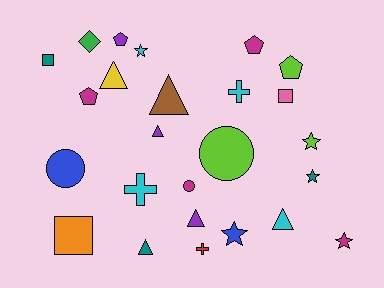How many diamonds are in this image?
There is 1 diamond.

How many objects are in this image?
There are 25 objects.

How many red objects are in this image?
There is 1 red object.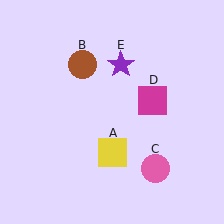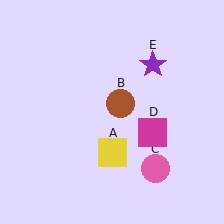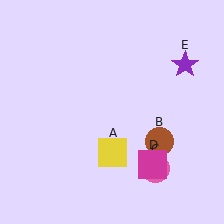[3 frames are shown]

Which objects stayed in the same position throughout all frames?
Yellow square (object A) and pink circle (object C) remained stationary.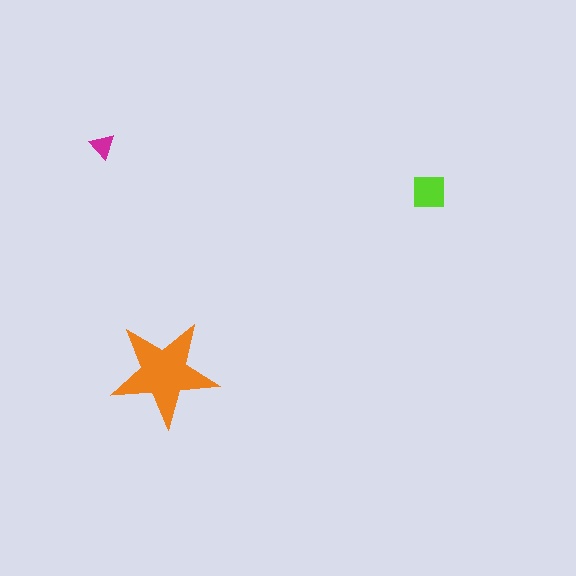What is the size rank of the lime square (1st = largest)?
2nd.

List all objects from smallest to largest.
The magenta triangle, the lime square, the orange star.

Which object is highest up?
The magenta triangle is topmost.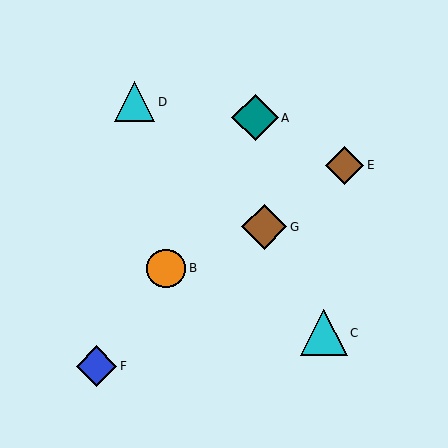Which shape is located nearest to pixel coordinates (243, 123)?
The teal diamond (labeled A) at (255, 118) is nearest to that location.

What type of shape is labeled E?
Shape E is a brown diamond.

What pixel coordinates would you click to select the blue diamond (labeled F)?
Click at (96, 366) to select the blue diamond F.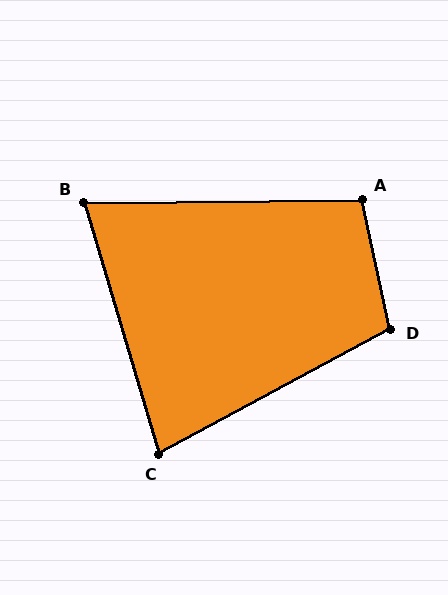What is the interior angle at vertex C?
Approximately 78 degrees (acute).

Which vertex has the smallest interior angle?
B, at approximately 74 degrees.